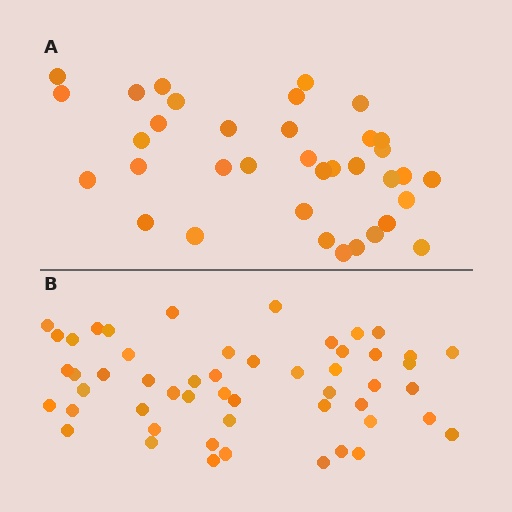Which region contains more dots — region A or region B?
Region B (the bottom region) has more dots.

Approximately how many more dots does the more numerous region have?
Region B has approximately 15 more dots than region A.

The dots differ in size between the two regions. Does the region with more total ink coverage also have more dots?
No. Region A has more total ink coverage because its dots are larger, but region B actually contains more individual dots. Total area can be misleading — the number of items is what matters here.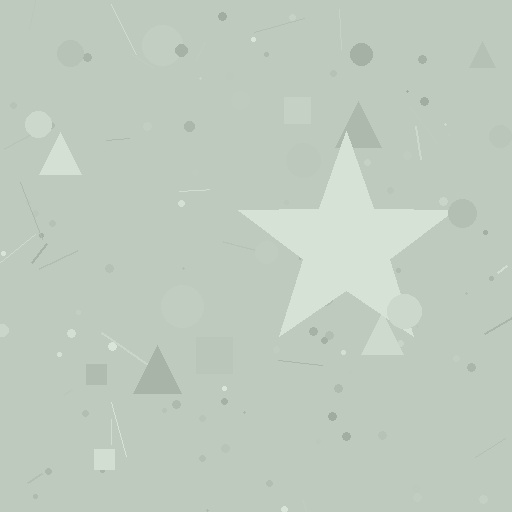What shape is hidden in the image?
A star is hidden in the image.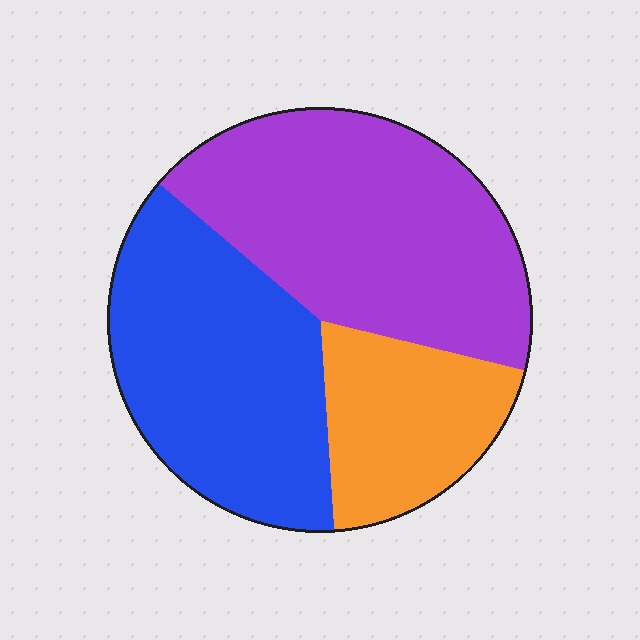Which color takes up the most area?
Purple, at roughly 45%.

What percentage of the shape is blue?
Blue covers 37% of the shape.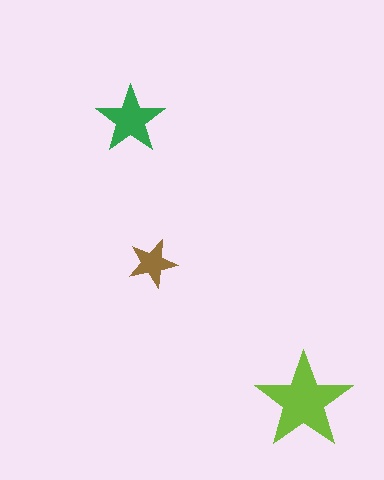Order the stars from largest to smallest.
the lime one, the green one, the brown one.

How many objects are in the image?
There are 3 objects in the image.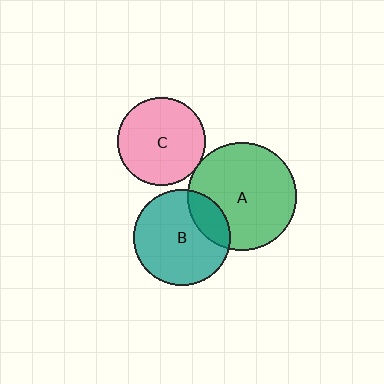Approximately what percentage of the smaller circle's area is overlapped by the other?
Approximately 20%.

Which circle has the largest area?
Circle A (green).